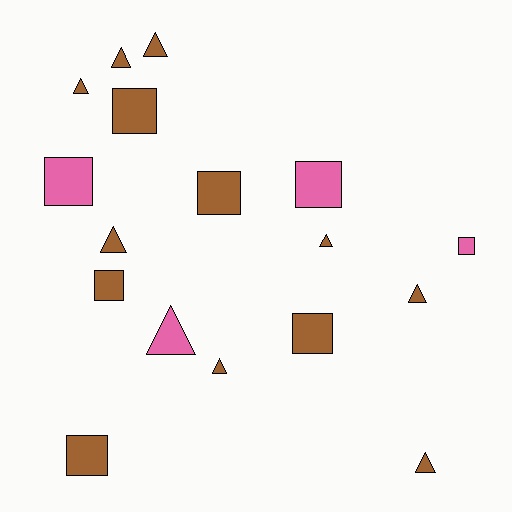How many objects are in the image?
There are 17 objects.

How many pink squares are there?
There are 3 pink squares.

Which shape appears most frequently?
Triangle, with 9 objects.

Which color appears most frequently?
Brown, with 13 objects.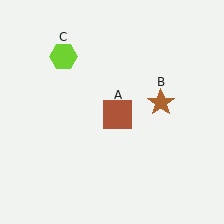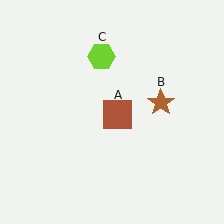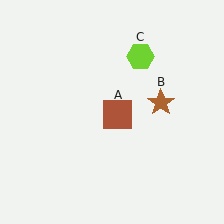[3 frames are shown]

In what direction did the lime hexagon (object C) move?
The lime hexagon (object C) moved right.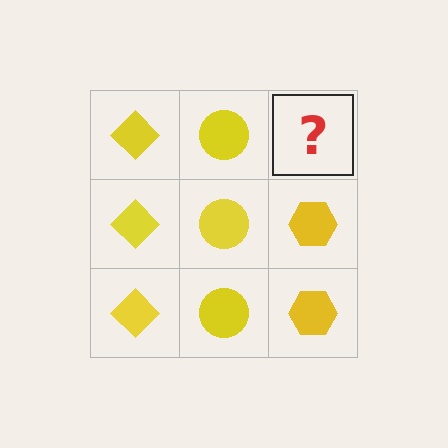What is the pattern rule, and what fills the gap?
The rule is that each column has a consistent shape. The gap should be filled with a yellow hexagon.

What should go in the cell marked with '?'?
The missing cell should contain a yellow hexagon.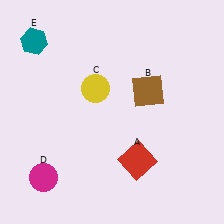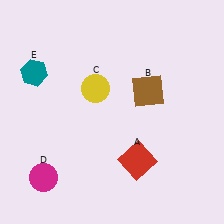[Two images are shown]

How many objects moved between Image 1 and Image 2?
1 object moved between the two images.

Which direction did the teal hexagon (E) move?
The teal hexagon (E) moved down.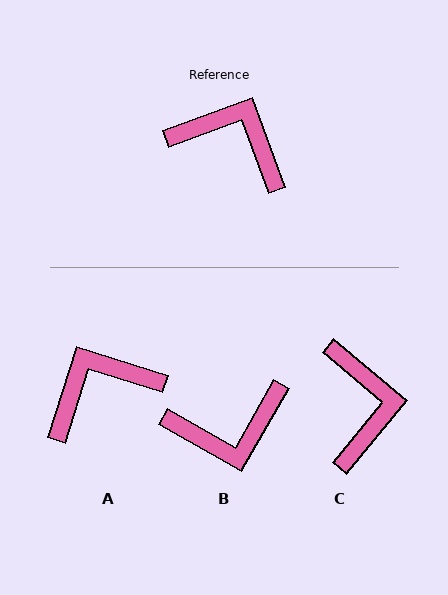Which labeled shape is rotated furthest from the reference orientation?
B, about 140 degrees away.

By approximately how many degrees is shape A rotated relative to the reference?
Approximately 52 degrees counter-clockwise.